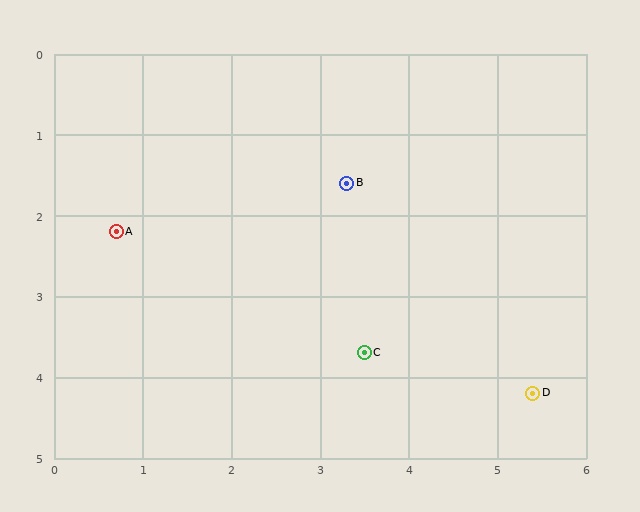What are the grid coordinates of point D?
Point D is at approximately (5.4, 4.2).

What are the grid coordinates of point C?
Point C is at approximately (3.5, 3.7).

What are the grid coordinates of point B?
Point B is at approximately (3.3, 1.6).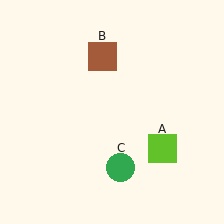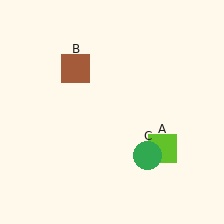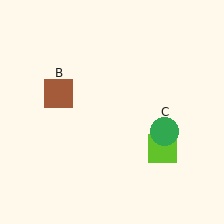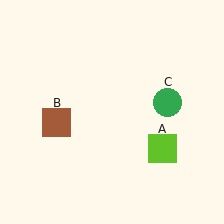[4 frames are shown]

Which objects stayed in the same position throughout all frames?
Lime square (object A) remained stationary.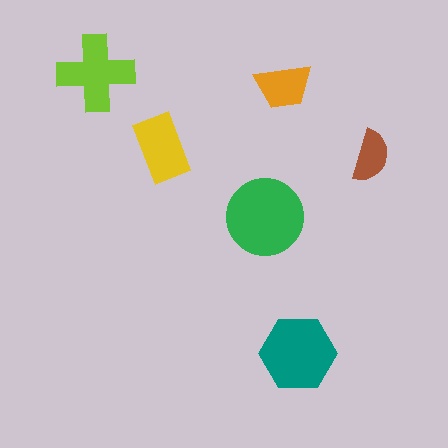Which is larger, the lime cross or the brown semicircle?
The lime cross.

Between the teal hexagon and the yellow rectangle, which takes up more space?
The teal hexagon.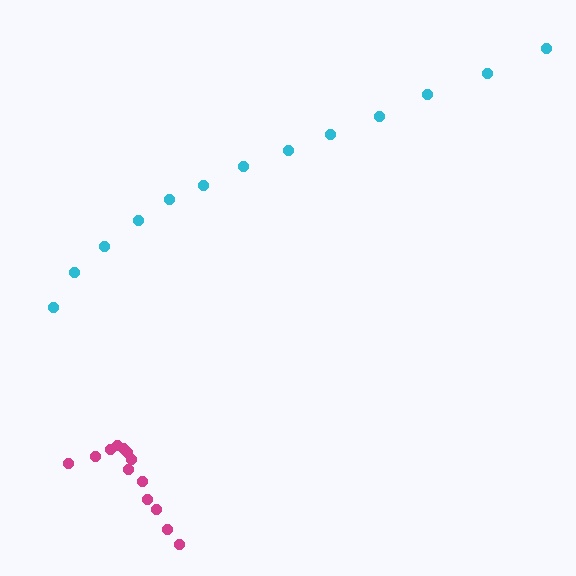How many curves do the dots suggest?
There are 2 distinct paths.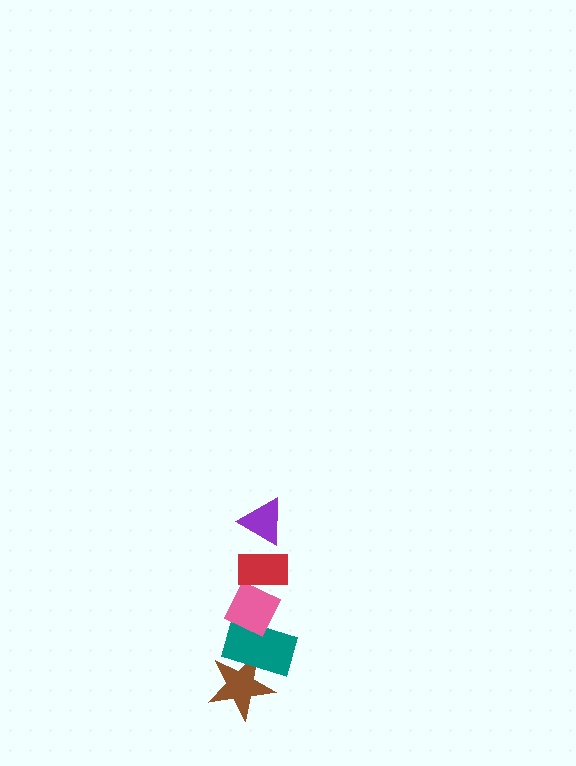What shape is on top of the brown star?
The teal rectangle is on top of the brown star.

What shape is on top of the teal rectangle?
The pink diamond is on top of the teal rectangle.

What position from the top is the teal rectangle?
The teal rectangle is 4th from the top.